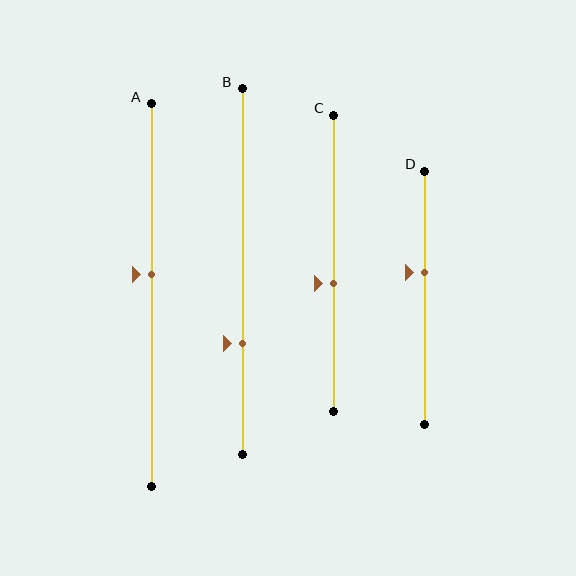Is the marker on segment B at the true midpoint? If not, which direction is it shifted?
No, the marker on segment B is shifted downward by about 20% of the segment length.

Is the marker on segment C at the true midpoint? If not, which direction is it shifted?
No, the marker on segment C is shifted downward by about 7% of the segment length.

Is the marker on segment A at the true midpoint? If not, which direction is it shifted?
No, the marker on segment A is shifted upward by about 5% of the segment length.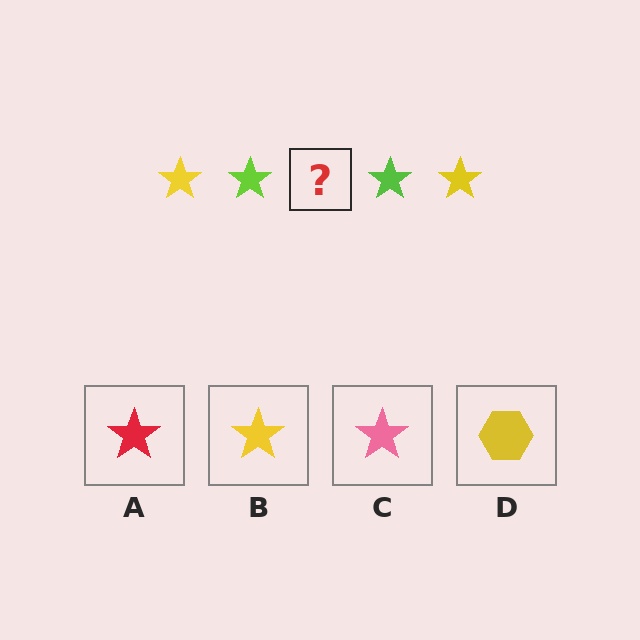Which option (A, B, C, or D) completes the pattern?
B.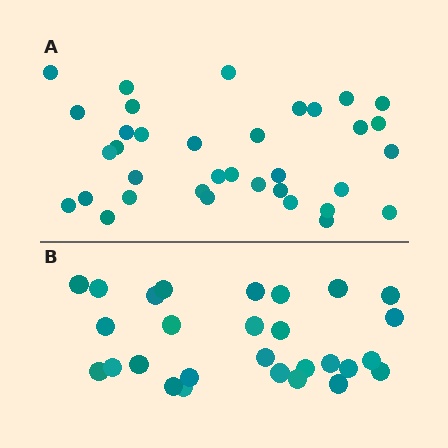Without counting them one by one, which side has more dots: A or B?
Region A (the top region) has more dots.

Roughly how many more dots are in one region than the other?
Region A has roughly 8 or so more dots than region B.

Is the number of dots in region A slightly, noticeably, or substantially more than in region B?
Region A has noticeably more, but not dramatically so. The ratio is roughly 1.2 to 1.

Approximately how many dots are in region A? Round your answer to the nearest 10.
About 40 dots. (The exact count is 35, which rounds to 40.)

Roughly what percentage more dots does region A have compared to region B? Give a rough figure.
About 25% more.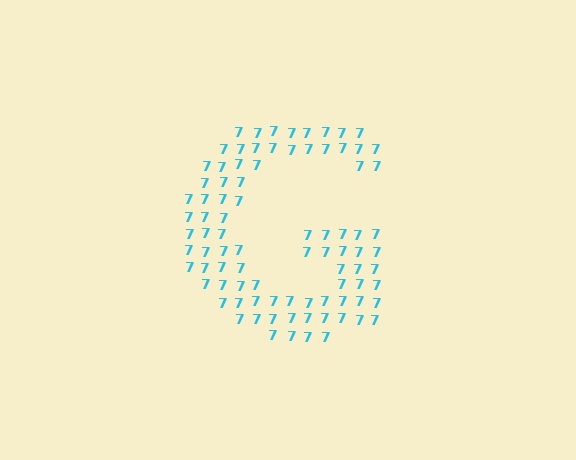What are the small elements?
The small elements are digit 7's.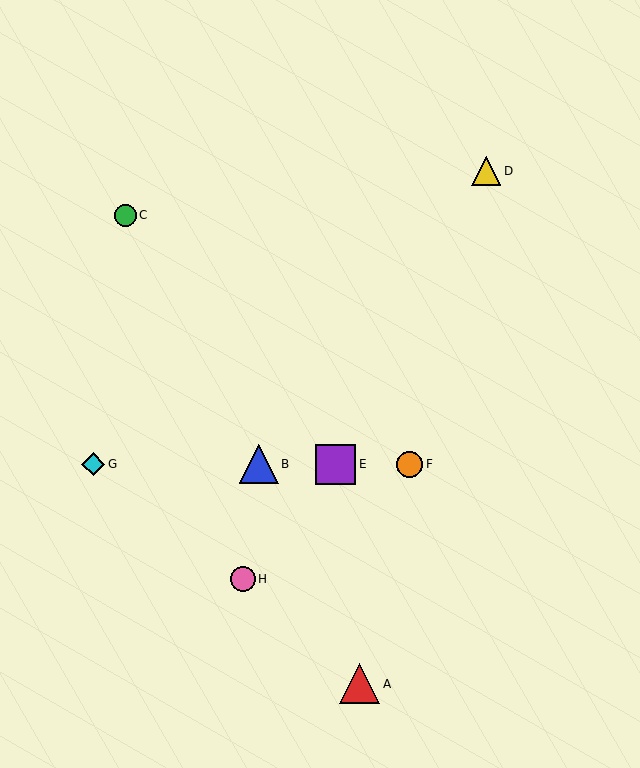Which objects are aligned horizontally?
Objects B, E, F, G are aligned horizontally.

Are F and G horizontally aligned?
Yes, both are at y≈464.